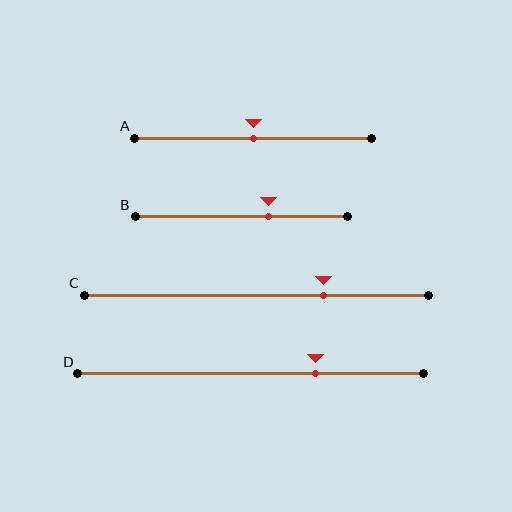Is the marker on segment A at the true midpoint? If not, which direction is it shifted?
Yes, the marker on segment A is at the true midpoint.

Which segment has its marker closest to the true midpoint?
Segment A has its marker closest to the true midpoint.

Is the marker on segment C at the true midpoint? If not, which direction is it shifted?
No, the marker on segment C is shifted to the right by about 19% of the segment length.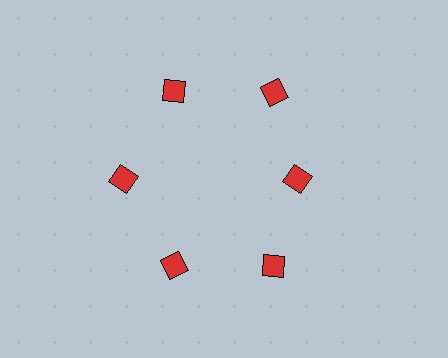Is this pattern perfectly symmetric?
No. The 6 red squares are arranged in a ring, but one element near the 3 o'clock position is pulled inward toward the center, breaking the 6-fold rotational symmetry.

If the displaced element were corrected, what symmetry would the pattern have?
It would have 6-fold rotational symmetry — the pattern would map onto itself every 60 degrees.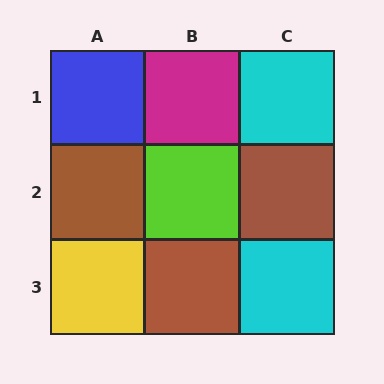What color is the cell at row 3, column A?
Yellow.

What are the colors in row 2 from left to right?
Brown, lime, brown.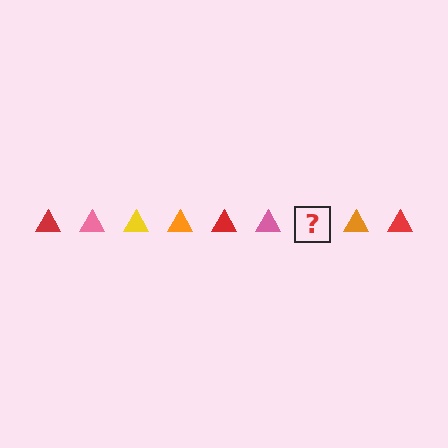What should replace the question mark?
The question mark should be replaced with a yellow triangle.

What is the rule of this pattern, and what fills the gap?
The rule is that the pattern cycles through red, pink, yellow, orange triangles. The gap should be filled with a yellow triangle.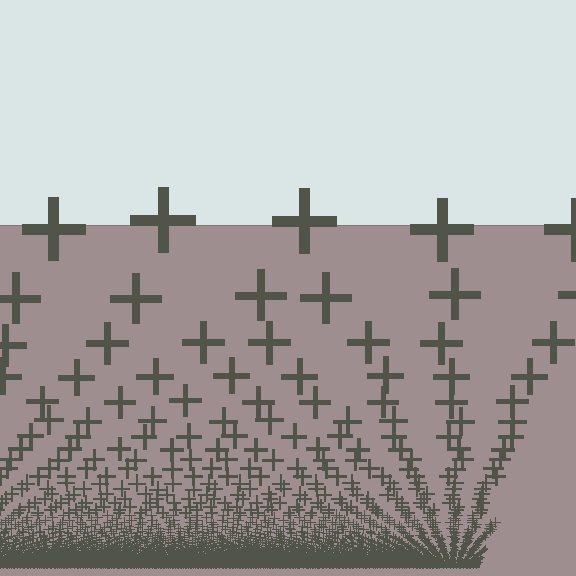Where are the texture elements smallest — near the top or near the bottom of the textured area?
Near the bottom.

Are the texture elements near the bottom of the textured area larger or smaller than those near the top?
Smaller. The gradient is inverted — elements near the bottom are smaller and denser.